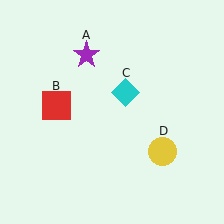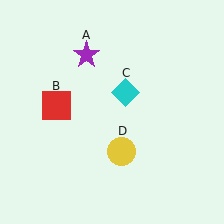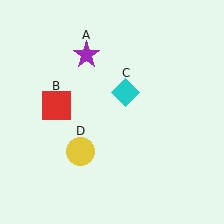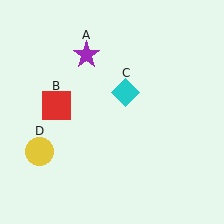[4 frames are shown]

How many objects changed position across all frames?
1 object changed position: yellow circle (object D).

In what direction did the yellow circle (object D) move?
The yellow circle (object D) moved left.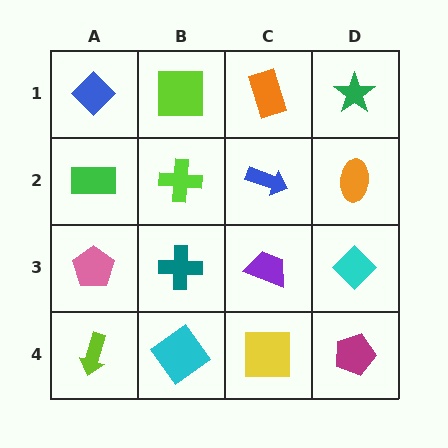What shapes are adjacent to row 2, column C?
An orange rectangle (row 1, column C), a purple trapezoid (row 3, column C), a lime cross (row 2, column B), an orange ellipse (row 2, column D).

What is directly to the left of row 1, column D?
An orange rectangle.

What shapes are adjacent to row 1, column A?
A green rectangle (row 2, column A), a lime square (row 1, column B).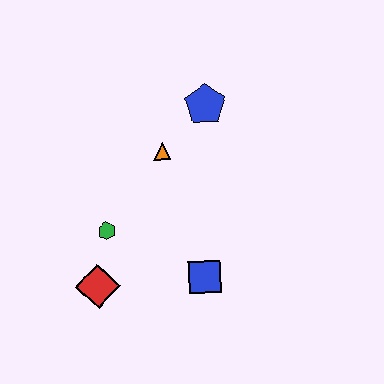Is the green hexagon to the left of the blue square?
Yes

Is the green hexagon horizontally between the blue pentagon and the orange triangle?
No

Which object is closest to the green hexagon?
The red diamond is closest to the green hexagon.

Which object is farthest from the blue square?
The blue pentagon is farthest from the blue square.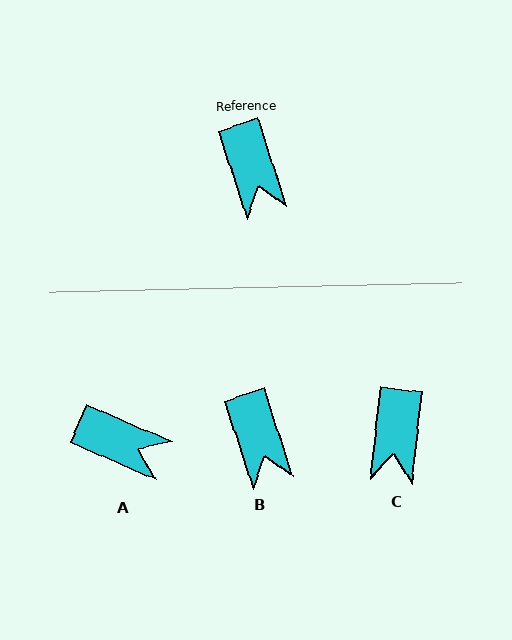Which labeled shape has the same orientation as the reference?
B.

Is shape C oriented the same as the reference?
No, it is off by about 24 degrees.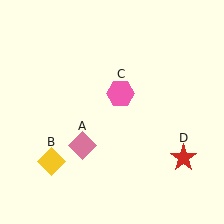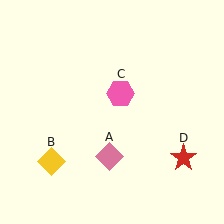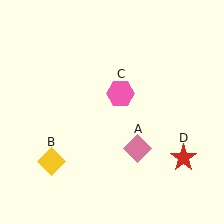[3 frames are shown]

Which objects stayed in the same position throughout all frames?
Yellow diamond (object B) and pink hexagon (object C) and red star (object D) remained stationary.